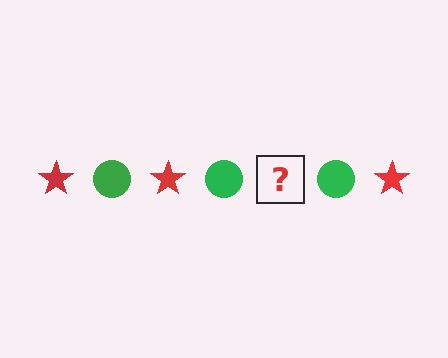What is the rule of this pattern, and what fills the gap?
The rule is that the pattern alternates between red star and green circle. The gap should be filled with a red star.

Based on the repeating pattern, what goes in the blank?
The blank should be a red star.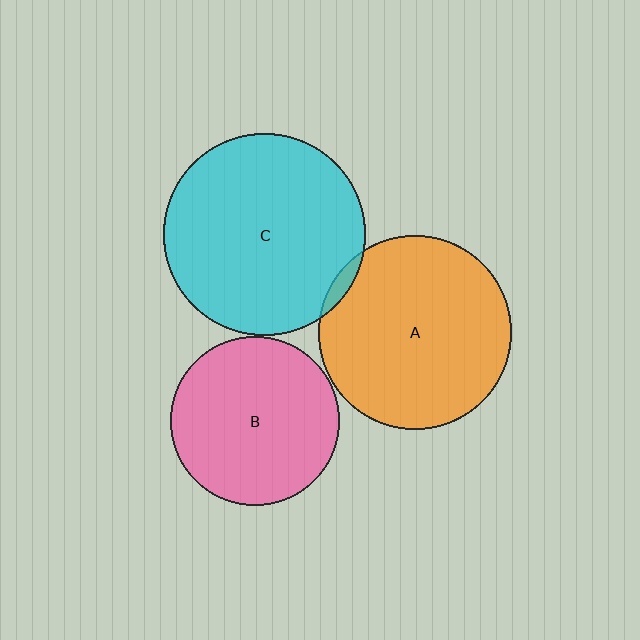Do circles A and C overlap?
Yes.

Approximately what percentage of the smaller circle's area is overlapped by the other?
Approximately 5%.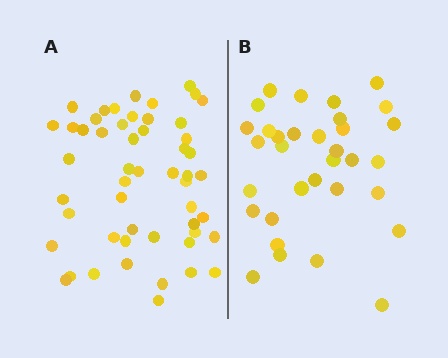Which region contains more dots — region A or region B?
Region A (the left region) has more dots.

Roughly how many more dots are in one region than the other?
Region A has approximately 20 more dots than region B.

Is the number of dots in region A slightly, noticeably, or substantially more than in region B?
Region A has substantially more. The ratio is roughly 1.6 to 1.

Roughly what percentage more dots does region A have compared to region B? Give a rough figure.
About 60% more.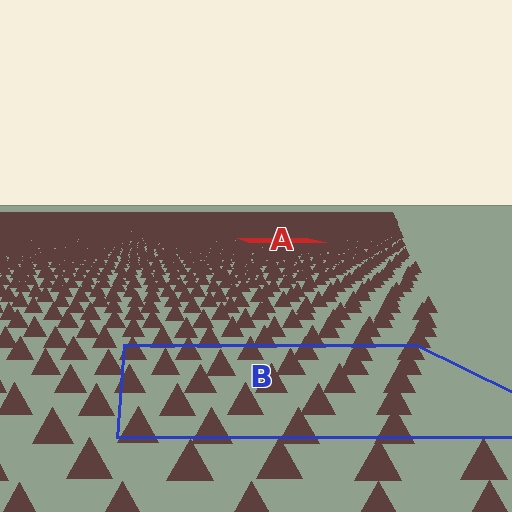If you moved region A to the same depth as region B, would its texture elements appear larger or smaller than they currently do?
They would appear larger. At a closer depth, the same texture elements are projected at a bigger on-screen size.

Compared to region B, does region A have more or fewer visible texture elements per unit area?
Region A has more texture elements per unit area — they are packed more densely because it is farther away.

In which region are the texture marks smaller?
The texture marks are smaller in region A, because it is farther away.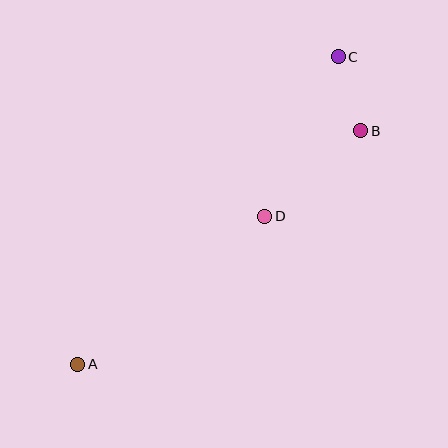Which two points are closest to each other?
Points B and C are closest to each other.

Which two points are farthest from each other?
Points A and C are farthest from each other.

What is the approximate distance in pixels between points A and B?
The distance between A and B is approximately 367 pixels.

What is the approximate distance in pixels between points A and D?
The distance between A and D is approximately 238 pixels.